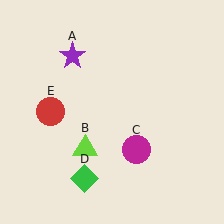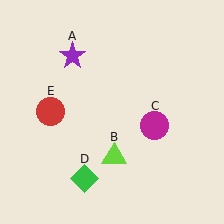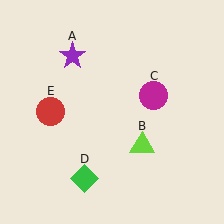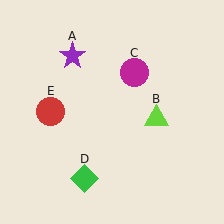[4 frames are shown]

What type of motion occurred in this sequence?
The lime triangle (object B), magenta circle (object C) rotated counterclockwise around the center of the scene.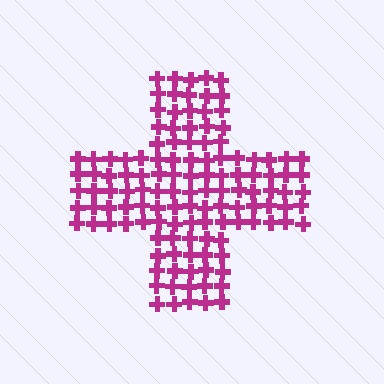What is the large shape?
The large shape is a cross.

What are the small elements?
The small elements are crosses.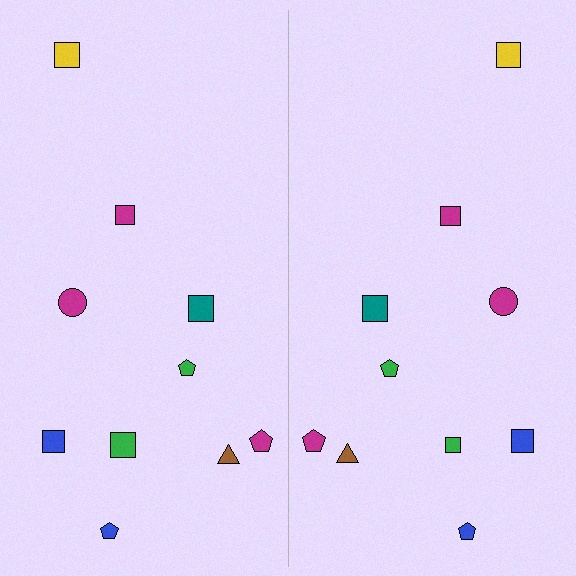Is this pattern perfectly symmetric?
No, the pattern is not perfectly symmetric. The green square on the right side has a different size than its mirror counterpart.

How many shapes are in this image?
There are 20 shapes in this image.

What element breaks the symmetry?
The green square on the right side has a different size than its mirror counterpart.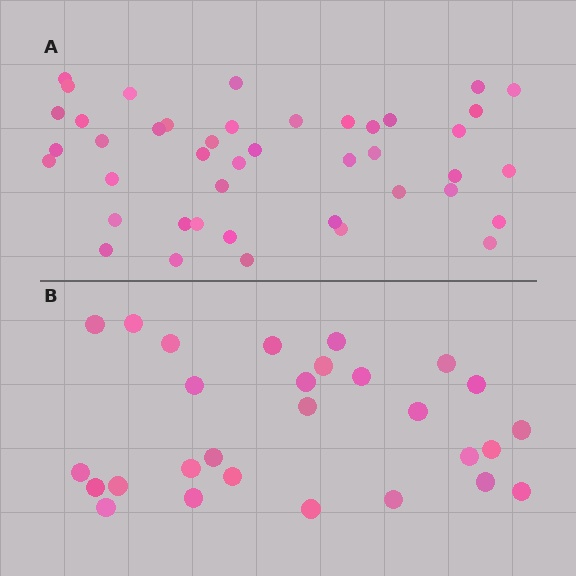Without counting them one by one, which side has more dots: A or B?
Region A (the top region) has more dots.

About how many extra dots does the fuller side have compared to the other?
Region A has approximately 15 more dots than region B.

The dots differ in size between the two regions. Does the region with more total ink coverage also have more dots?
No. Region B has more total ink coverage because its dots are larger, but region A actually contains more individual dots. Total area can be misleading — the number of items is what matters here.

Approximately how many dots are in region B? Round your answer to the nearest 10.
About 30 dots. (The exact count is 28, which rounds to 30.)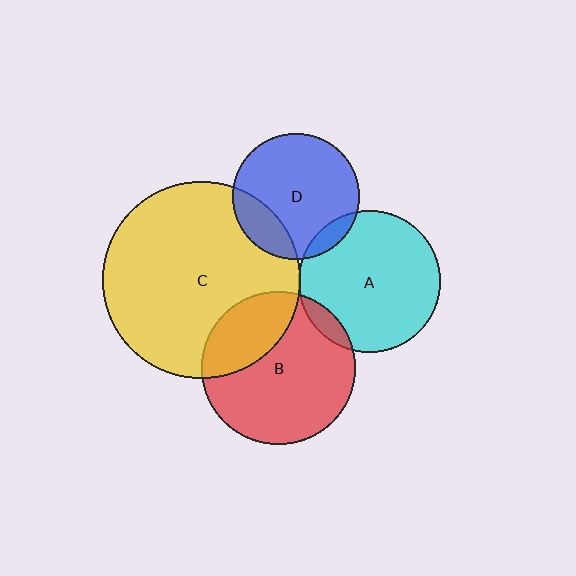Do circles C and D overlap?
Yes.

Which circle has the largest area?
Circle C (yellow).